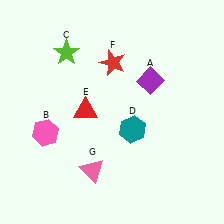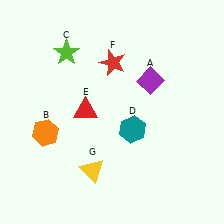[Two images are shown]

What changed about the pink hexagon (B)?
In Image 1, B is pink. In Image 2, it changed to orange.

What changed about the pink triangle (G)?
In Image 1, G is pink. In Image 2, it changed to yellow.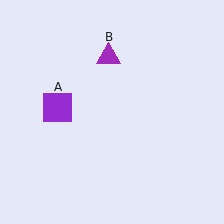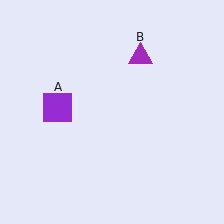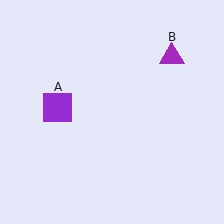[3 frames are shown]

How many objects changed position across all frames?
1 object changed position: purple triangle (object B).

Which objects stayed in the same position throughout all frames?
Purple square (object A) remained stationary.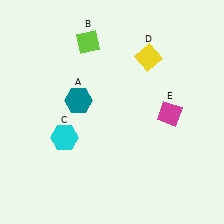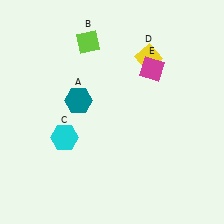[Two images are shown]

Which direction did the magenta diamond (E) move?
The magenta diamond (E) moved up.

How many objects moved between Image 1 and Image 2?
1 object moved between the two images.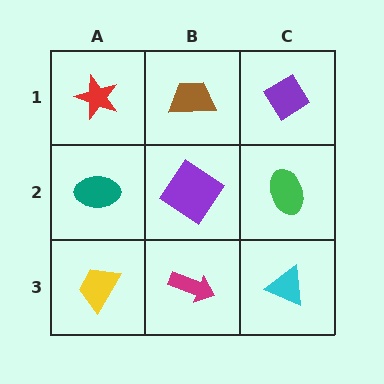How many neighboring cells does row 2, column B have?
4.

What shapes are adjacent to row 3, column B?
A purple diamond (row 2, column B), a yellow trapezoid (row 3, column A), a cyan triangle (row 3, column C).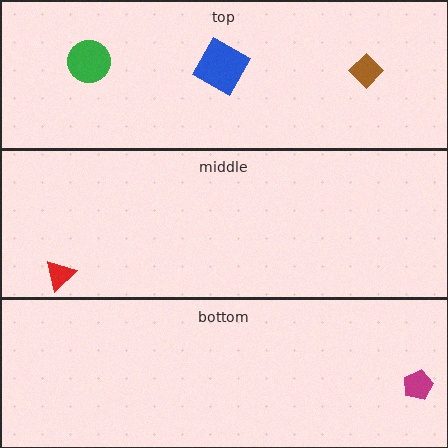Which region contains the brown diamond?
The top region.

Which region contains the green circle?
The top region.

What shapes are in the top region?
The blue square, the brown diamond, the green circle.